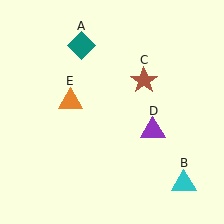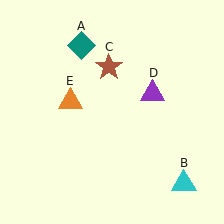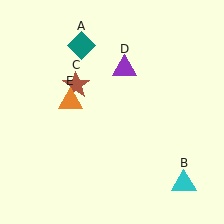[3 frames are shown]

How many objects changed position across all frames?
2 objects changed position: brown star (object C), purple triangle (object D).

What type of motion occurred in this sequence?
The brown star (object C), purple triangle (object D) rotated counterclockwise around the center of the scene.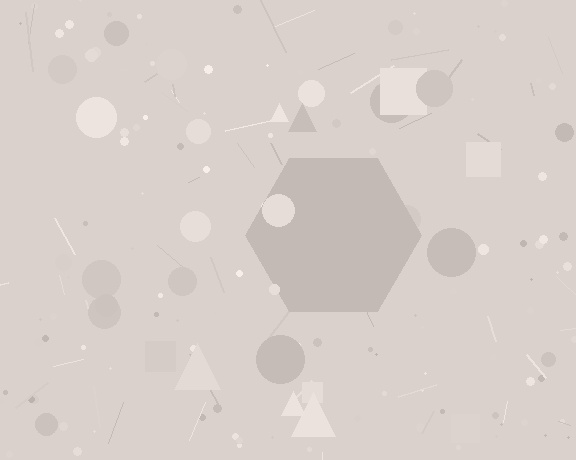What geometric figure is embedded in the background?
A hexagon is embedded in the background.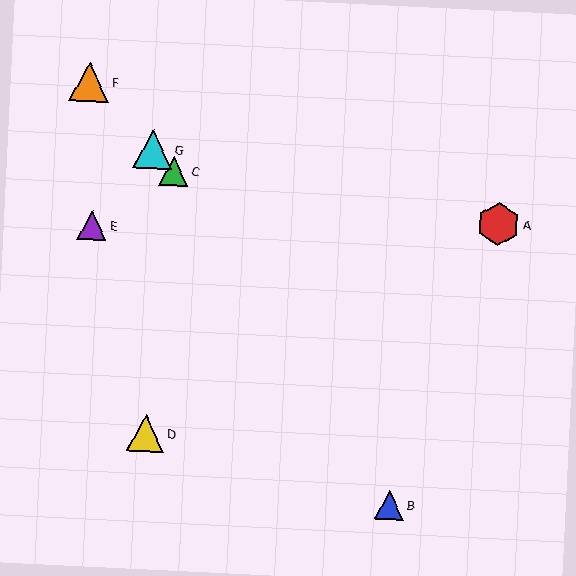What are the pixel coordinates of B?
Object B is at (390, 505).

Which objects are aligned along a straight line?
Objects C, F, G are aligned along a straight line.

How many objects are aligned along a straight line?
3 objects (C, F, G) are aligned along a straight line.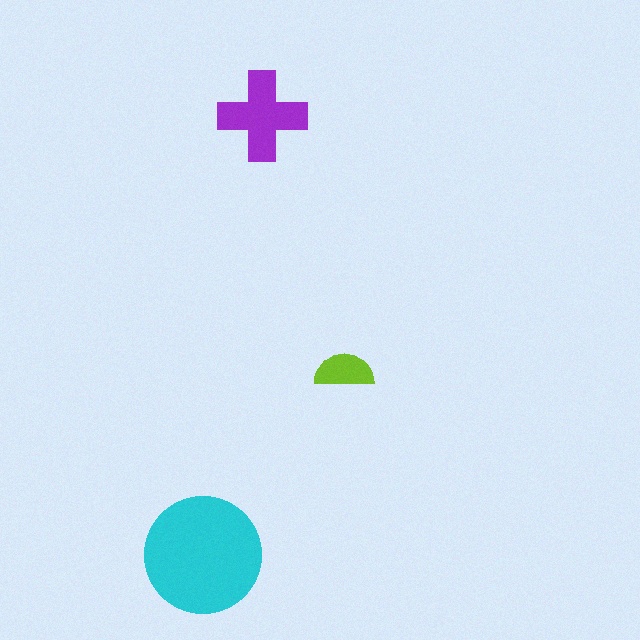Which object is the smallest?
The lime semicircle.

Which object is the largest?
The cyan circle.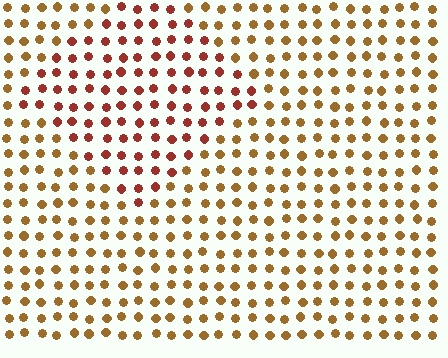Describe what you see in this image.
The image is filled with small brown elements in a uniform arrangement. A diamond-shaped region is visible where the elements are tinted to a slightly different hue, forming a subtle color boundary.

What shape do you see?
I see a diamond.